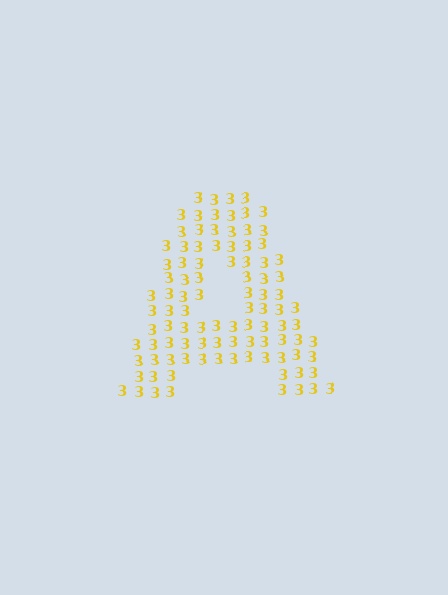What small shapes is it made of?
It is made of small digit 3's.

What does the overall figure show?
The overall figure shows the letter A.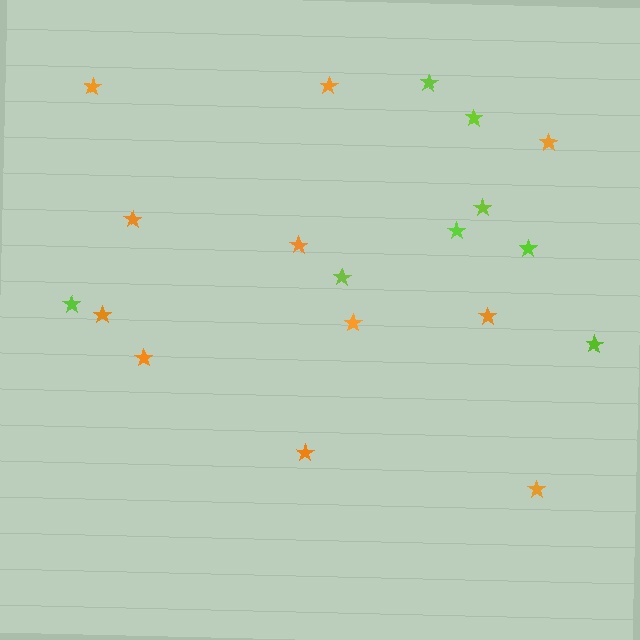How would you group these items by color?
There are 2 groups: one group of lime stars (8) and one group of orange stars (11).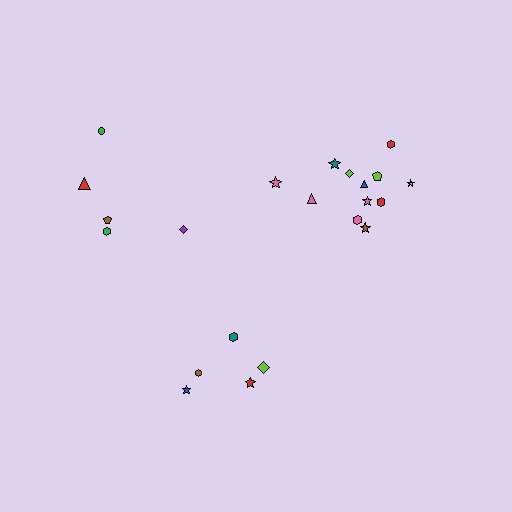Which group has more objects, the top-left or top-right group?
The top-right group.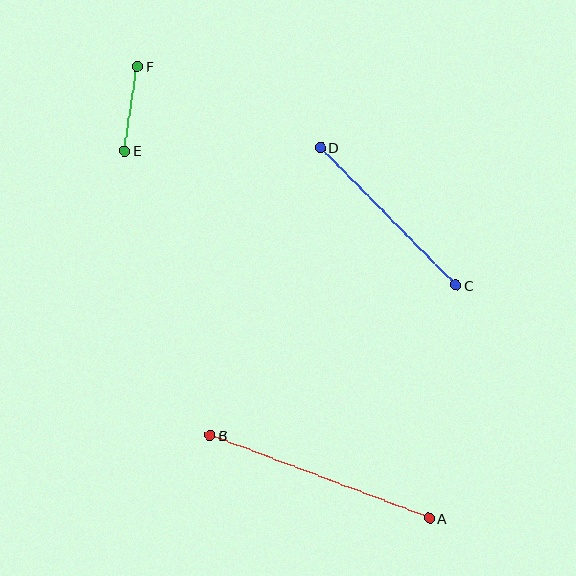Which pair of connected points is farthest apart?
Points A and B are farthest apart.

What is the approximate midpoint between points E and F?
The midpoint is at approximately (131, 109) pixels.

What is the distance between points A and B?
The distance is approximately 234 pixels.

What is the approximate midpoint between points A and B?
The midpoint is at approximately (319, 477) pixels.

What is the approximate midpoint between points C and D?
The midpoint is at approximately (388, 217) pixels.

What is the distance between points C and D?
The distance is approximately 193 pixels.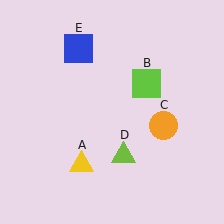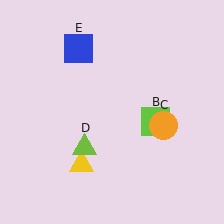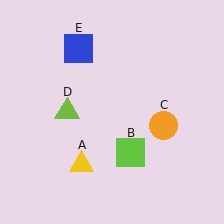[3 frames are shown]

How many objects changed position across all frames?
2 objects changed position: lime square (object B), lime triangle (object D).